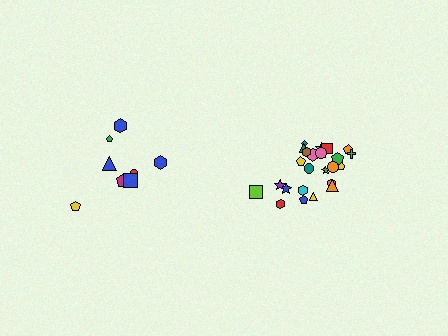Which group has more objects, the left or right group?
The right group.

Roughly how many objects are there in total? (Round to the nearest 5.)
Roughly 35 objects in total.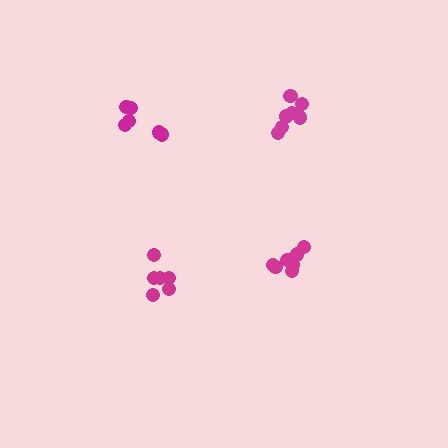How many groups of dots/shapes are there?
There are 4 groups.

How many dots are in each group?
Group 1: 6 dots, Group 2: 7 dots, Group 3: 6 dots, Group 4: 7 dots (26 total).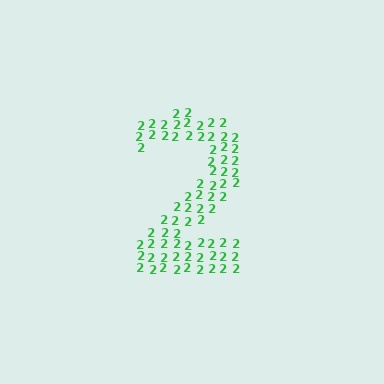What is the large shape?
The large shape is the digit 2.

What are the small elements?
The small elements are digit 2's.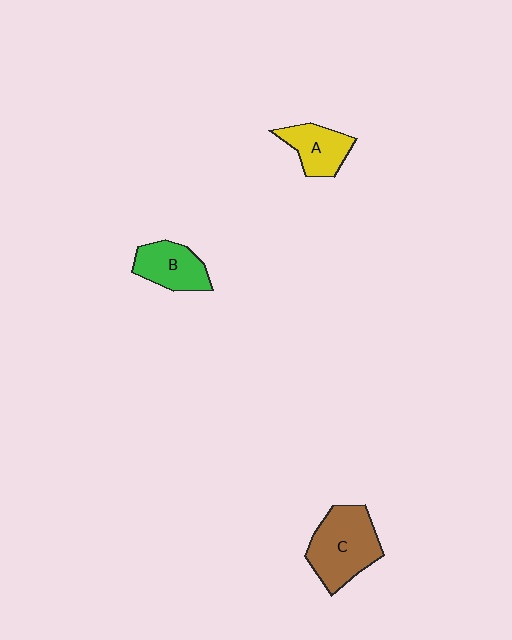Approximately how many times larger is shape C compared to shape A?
Approximately 1.6 times.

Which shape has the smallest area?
Shape A (yellow).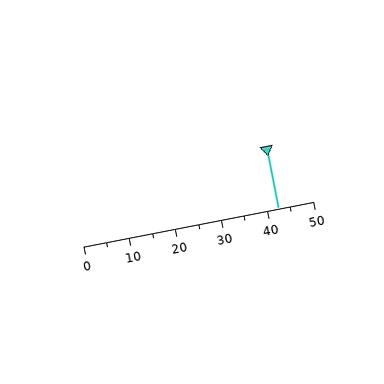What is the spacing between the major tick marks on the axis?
The major ticks are spaced 10 apart.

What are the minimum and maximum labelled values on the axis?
The axis runs from 0 to 50.